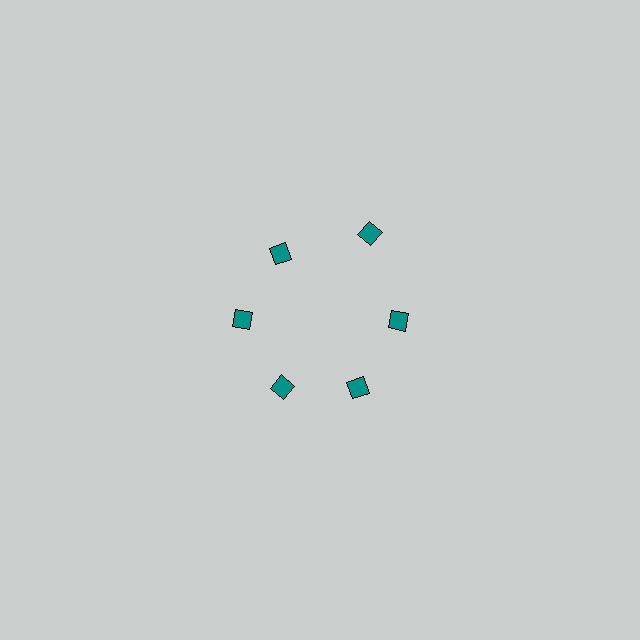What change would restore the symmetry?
The symmetry would be restored by moving it inward, back onto the ring so that all 6 diamonds sit at equal angles and equal distance from the center.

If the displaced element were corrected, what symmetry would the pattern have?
It would have 6-fold rotational symmetry — the pattern would map onto itself every 60 degrees.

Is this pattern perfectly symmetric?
No. The 6 teal diamonds are arranged in a ring, but one element near the 1 o'clock position is pushed outward from the center, breaking the 6-fold rotational symmetry.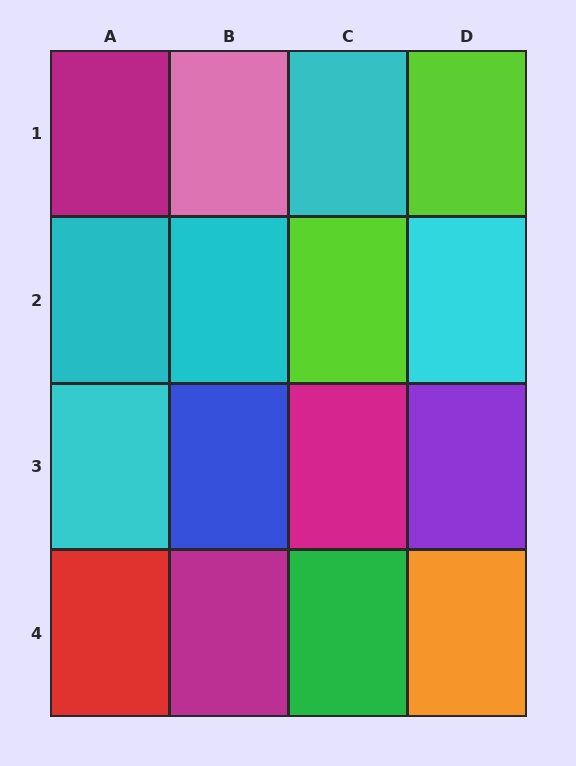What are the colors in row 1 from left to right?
Magenta, pink, cyan, lime.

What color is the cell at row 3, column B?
Blue.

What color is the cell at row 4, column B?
Magenta.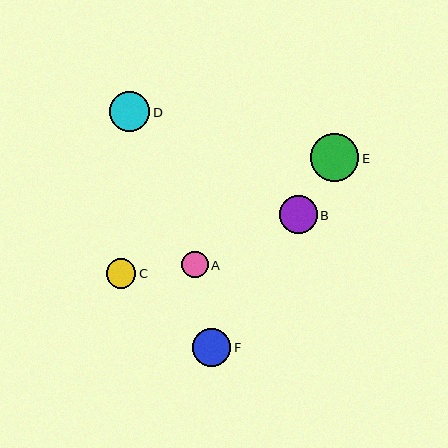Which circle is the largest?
Circle E is the largest with a size of approximately 48 pixels.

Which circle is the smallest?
Circle A is the smallest with a size of approximately 26 pixels.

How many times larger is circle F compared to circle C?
Circle F is approximately 1.3 times the size of circle C.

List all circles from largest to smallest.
From largest to smallest: E, D, B, F, C, A.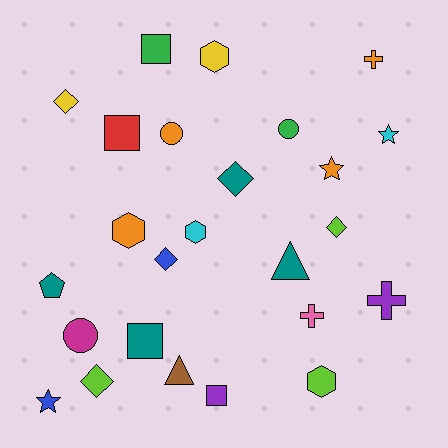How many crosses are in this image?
There are 3 crosses.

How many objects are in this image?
There are 25 objects.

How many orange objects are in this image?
There are 4 orange objects.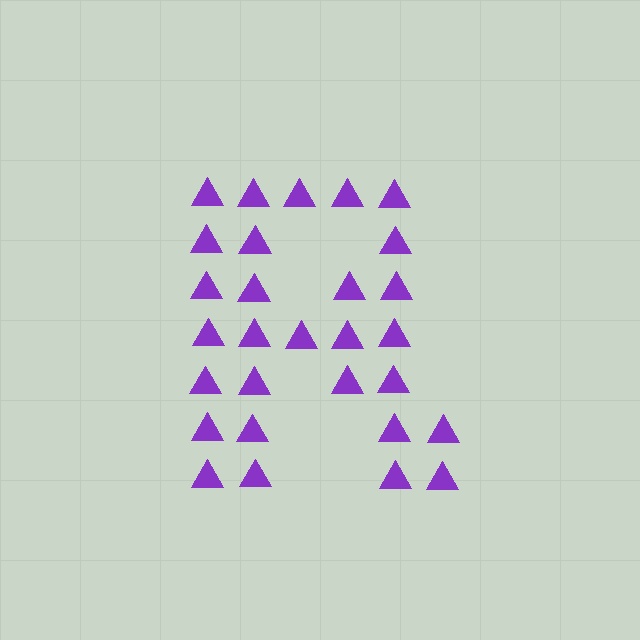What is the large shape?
The large shape is the letter R.